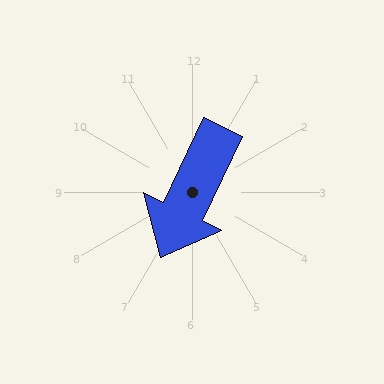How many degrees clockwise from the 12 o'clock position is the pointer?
Approximately 206 degrees.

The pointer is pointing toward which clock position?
Roughly 7 o'clock.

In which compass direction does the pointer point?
Southwest.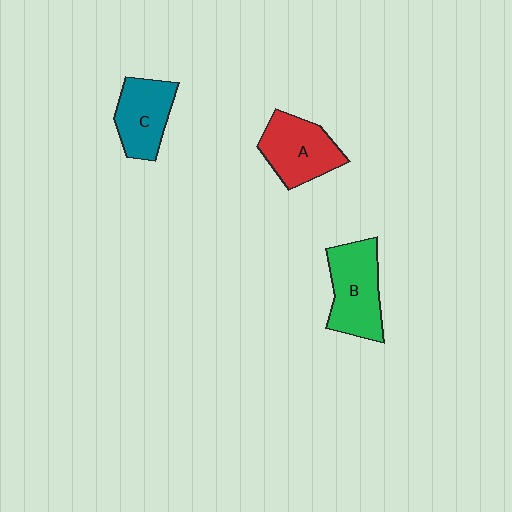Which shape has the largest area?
Shape B (green).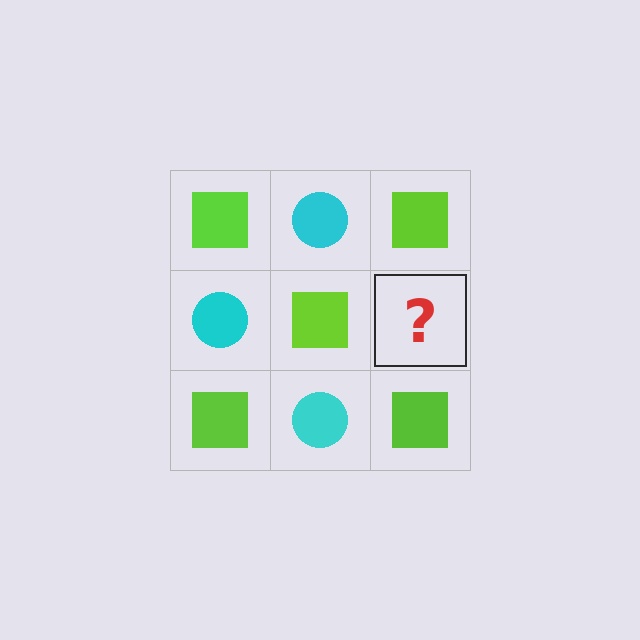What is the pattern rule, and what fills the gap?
The rule is that it alternates lime square and cyan circle in a checkerboard pattern. The gap should be filled with a cyan circle.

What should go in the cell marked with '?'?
The missing cell should contain a cyan circle.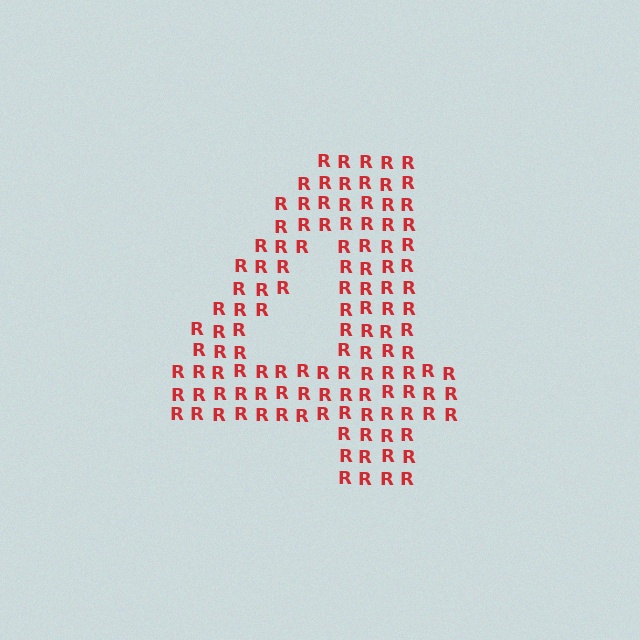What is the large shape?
The large shape is the digit 4.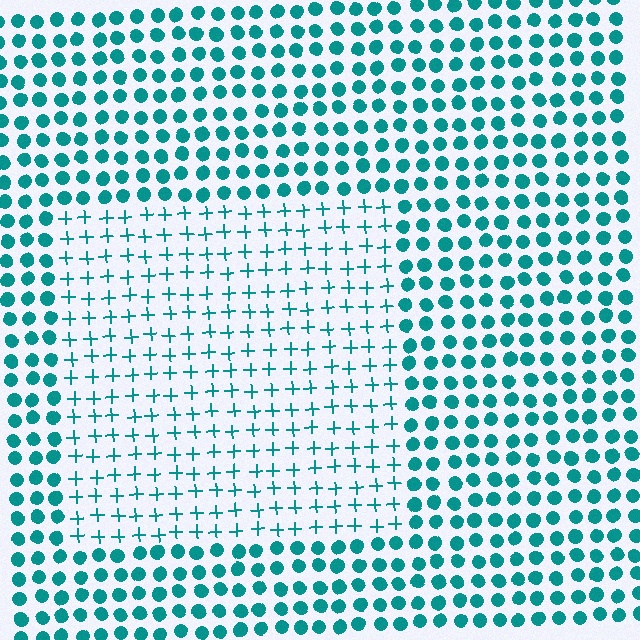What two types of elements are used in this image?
The image uses plus signs inside the rectangle region and circles outside it.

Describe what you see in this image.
The image is filled with small teal elements arranged in a uniform grid. A rectangle-shaped region contains plus signs, while the surrounding area contains circles. The boundary is defined purely by the change in element shape.